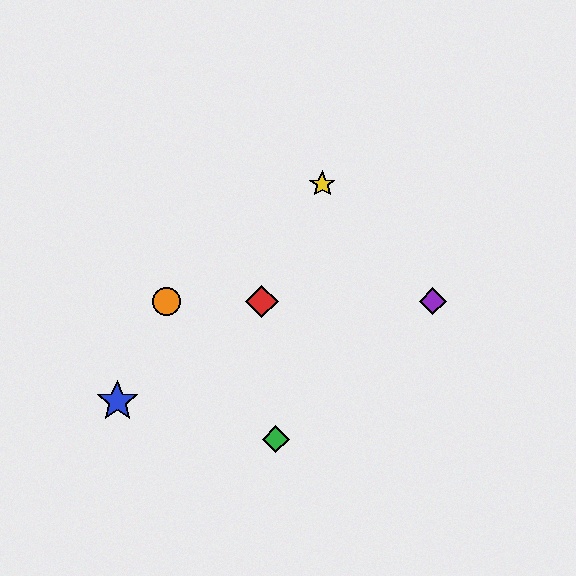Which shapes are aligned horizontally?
The red diamond, the purple diamond, the orange circle are aligned horizontally.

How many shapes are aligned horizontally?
3 shapes (the red diamond, the purple diamond, the orange circle) are aligned horizontally.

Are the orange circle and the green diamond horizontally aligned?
No, the orange circle is at y≈301 and the green diamond is at y≈439.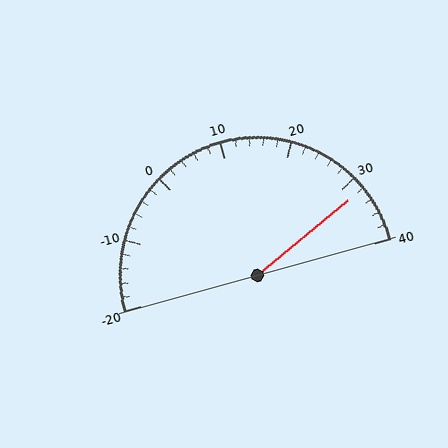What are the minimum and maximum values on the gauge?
The gauge ranges from -20 to 40.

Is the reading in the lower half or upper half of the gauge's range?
The reading is in the upper half of the range (-20 to 40).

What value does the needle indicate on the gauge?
The needle indicates approximately 32.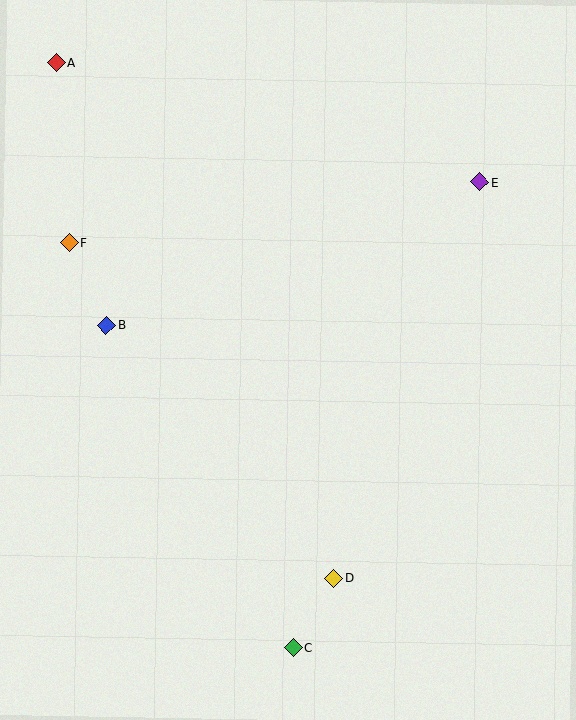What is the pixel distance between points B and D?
The distance between B and D is 340 pixels.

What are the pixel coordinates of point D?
Point D is at (334, 578).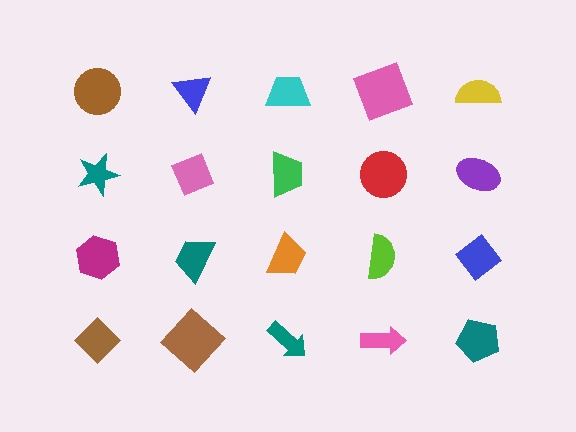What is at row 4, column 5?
A teal pentagon.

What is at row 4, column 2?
A brown diamond.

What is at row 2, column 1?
A teal star.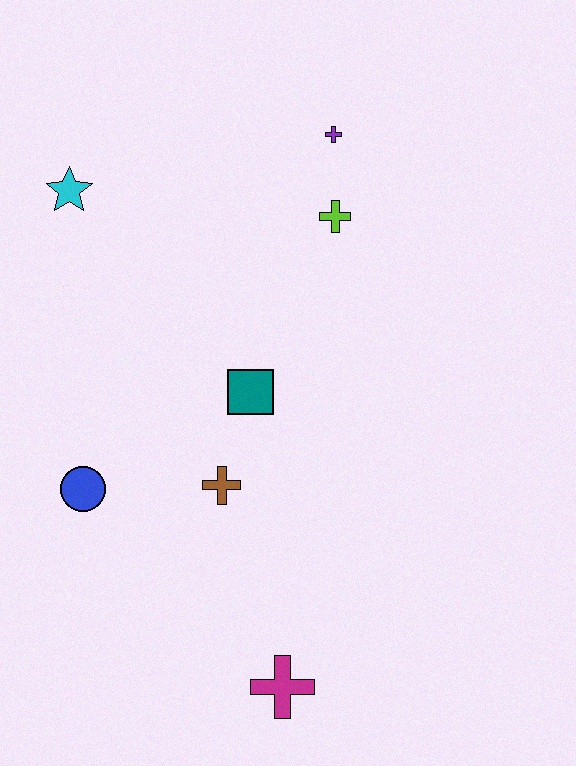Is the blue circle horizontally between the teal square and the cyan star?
Yes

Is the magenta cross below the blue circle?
Yes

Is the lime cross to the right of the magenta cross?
Yes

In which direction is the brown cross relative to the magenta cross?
The brown cross is above the magenta cross.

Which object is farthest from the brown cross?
The purple cross is farthest from the brown cross.